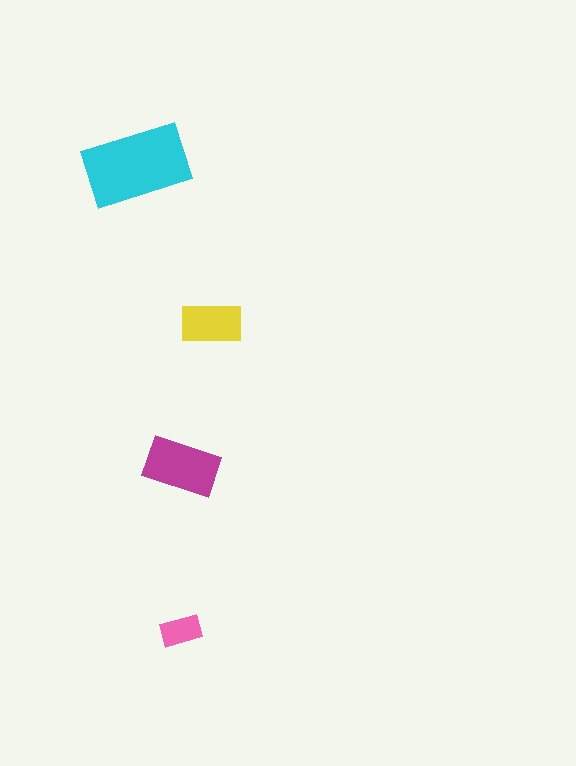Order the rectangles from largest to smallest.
the cyan one, the magenta one, the yellow one, the pink one.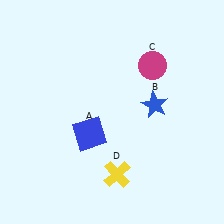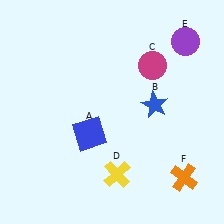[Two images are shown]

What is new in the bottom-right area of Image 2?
An orange cross (F) was added in the bottom-right area of Image 2.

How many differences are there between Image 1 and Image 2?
There are 2 differences between the two images.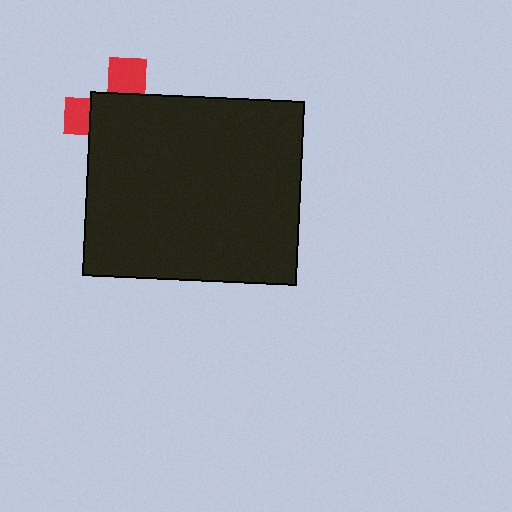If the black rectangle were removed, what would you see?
You would see the complete red cross.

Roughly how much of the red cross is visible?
A small part of it is visible (roughly 30%).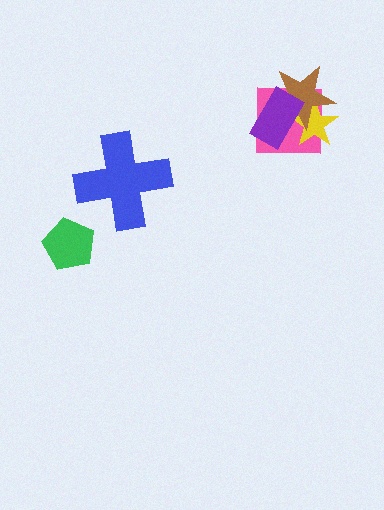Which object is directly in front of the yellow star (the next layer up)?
The brown star is directly in front of the yellow star.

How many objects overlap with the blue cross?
0 objects overlap with the blue cross.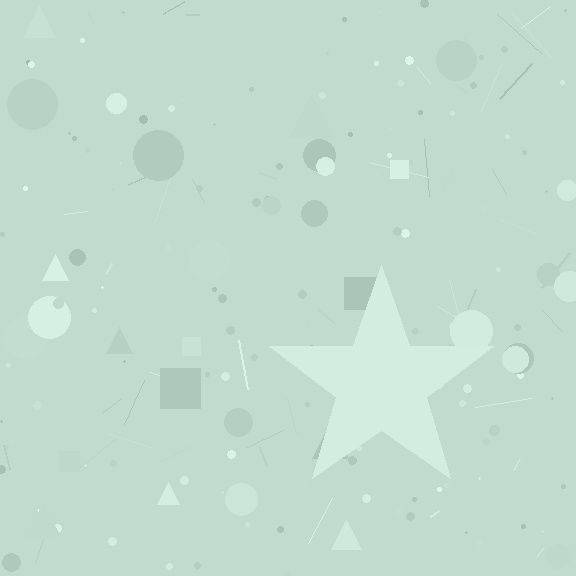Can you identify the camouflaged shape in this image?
The camouflaged shape is a star.